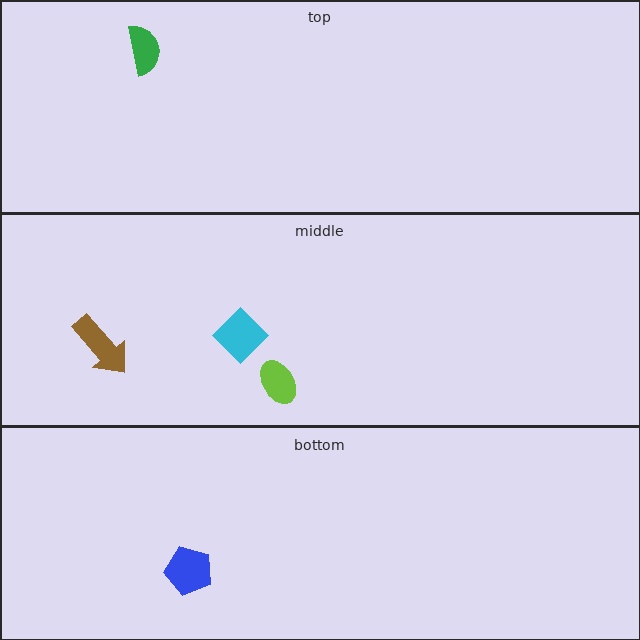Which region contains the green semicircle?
The top region.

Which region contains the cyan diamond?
The middle region.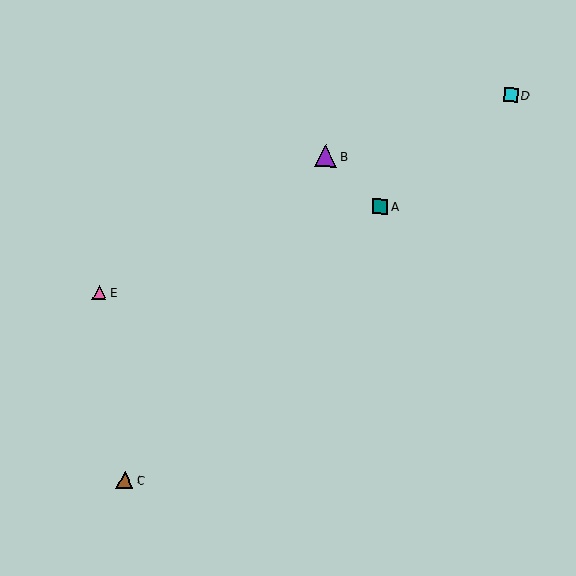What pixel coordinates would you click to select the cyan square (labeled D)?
Click at (511, 95) to select the cyan square D.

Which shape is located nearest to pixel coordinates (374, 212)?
The teal square (labeled A) at (380, 206) is nearest to that location.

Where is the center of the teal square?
The center of the teal square is at (380, 206).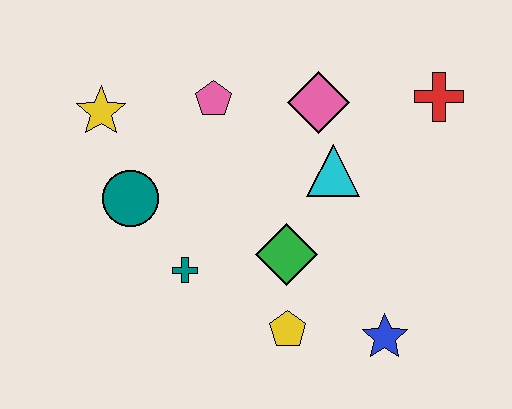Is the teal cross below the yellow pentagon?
No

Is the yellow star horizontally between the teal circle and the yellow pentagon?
No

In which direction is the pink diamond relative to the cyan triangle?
The pink diamond is above the cyan triangle.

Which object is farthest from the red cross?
The yellow star is farthest from the red cross.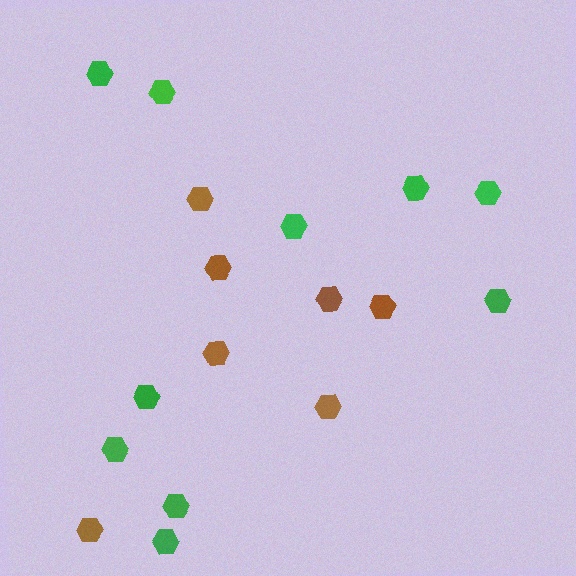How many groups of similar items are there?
There are 2 groups: one group of green hexagons (10) and one group of brown hexagons (7).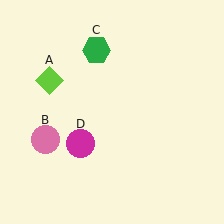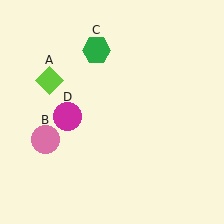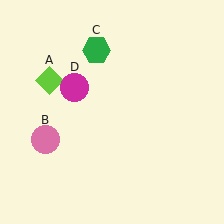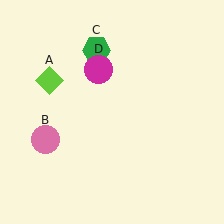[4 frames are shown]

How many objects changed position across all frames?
1 object changed position: magenta circle (object D).